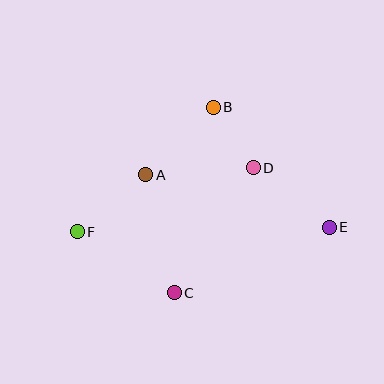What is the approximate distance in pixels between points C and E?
The distance between C and E is approximately 168 pixels.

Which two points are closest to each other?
Points B and D are closest to each other.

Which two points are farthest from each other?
Points E and F are farthest from each other.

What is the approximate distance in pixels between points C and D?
The distance between C and D is approximately 148 pixels.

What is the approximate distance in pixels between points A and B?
The distance between A and B is approximately 95 pixels.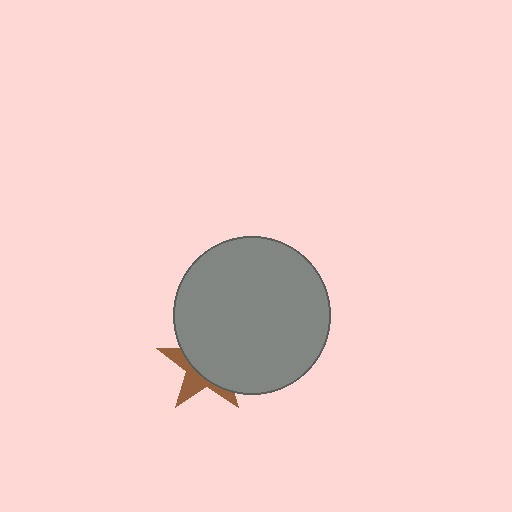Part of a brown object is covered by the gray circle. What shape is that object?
It is a star.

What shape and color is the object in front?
The object in front is a gray circle.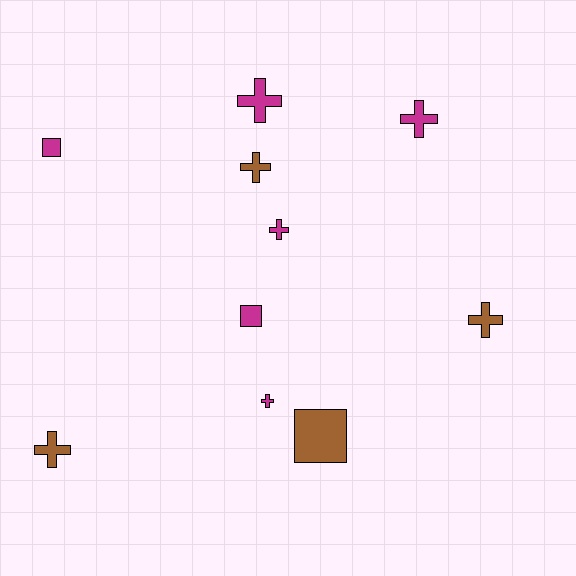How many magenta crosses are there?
There are 4 magenta crosses.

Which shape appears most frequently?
Cross, with 7 objects.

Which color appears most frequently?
Magenta, with 6 objects.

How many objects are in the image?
There are 10 objects.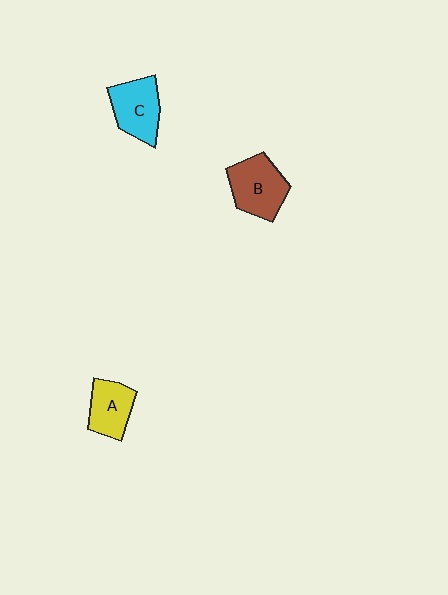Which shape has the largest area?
Shape B (brown).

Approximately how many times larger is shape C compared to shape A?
Approximately 1.2 times.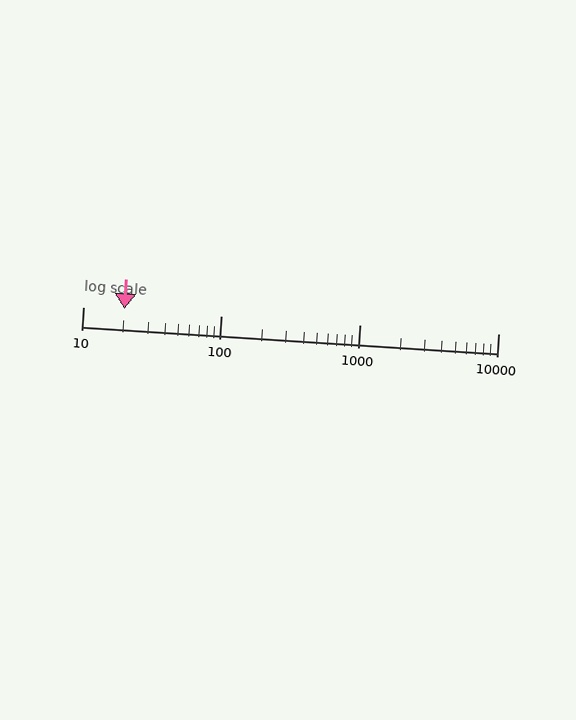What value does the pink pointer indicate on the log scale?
The pointer indicates approximately 20.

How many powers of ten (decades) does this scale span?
The scale spans 3 decades, from 10 to 10000.